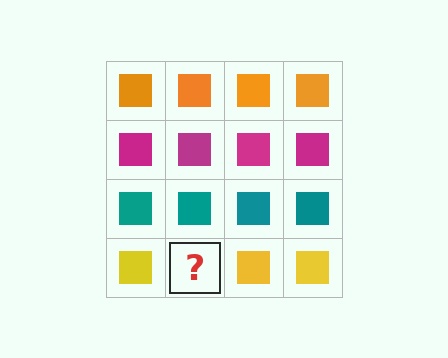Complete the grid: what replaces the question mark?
The question mark should be replaced with a yellow square.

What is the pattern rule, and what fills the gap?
The rule is that each row has a consistent color. The gap should be filled with a yellow square.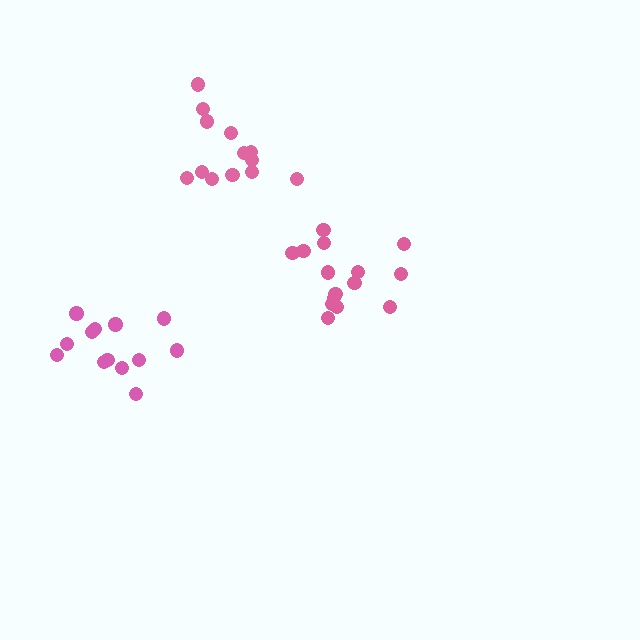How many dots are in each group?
Group 1: 15 dots, Group 2: 13 dots, Group 3: 13 dots (41 total).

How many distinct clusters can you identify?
There are 3 distinct clusters.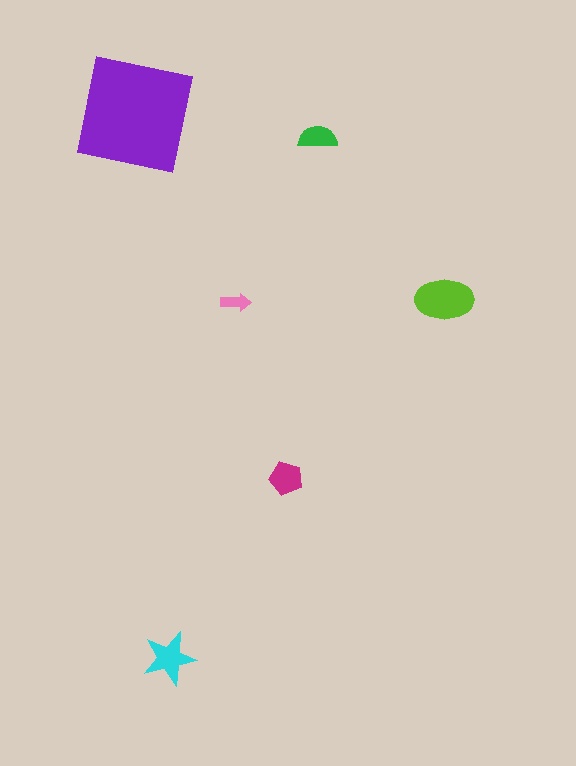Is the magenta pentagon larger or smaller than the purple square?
Smaller.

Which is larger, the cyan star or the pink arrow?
The cyan star.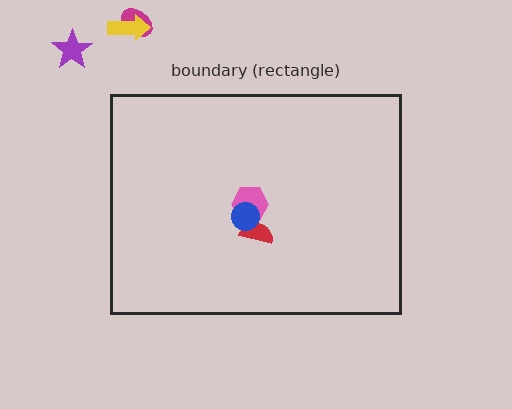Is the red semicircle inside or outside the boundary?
Inside.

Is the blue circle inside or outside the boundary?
Inside.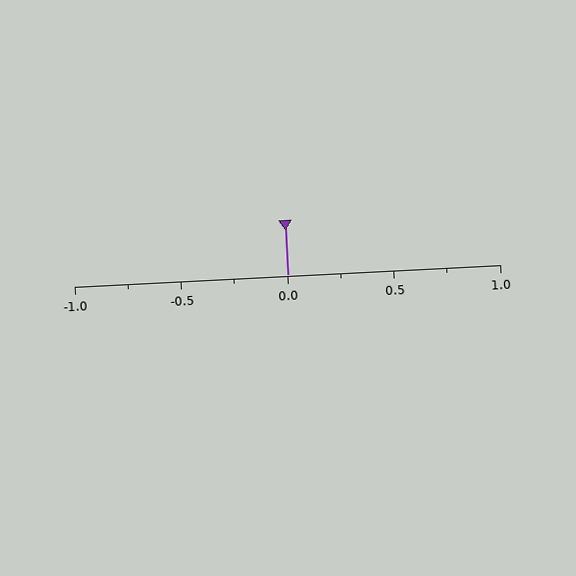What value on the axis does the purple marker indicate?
The marker indicates approximately 0.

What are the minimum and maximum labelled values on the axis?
The axis runs from -1.0 to 1.0.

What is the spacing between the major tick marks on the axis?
The major ticks are spaced 0.5 apart.